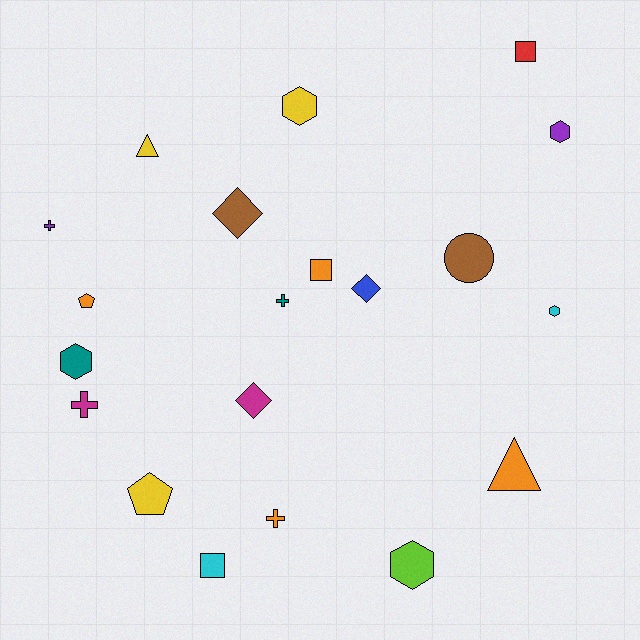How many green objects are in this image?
There are no green objects.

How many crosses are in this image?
There are 4 crosses.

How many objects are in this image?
There are 20 objects.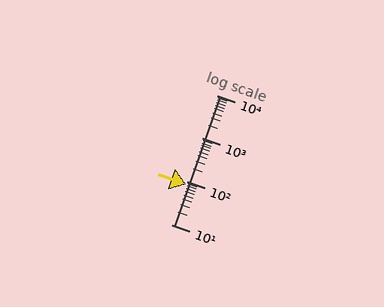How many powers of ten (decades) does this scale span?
The scale spans 3 decades, from 10 to 10000.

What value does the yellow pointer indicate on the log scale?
The pointer indicates approximately 85.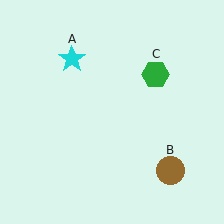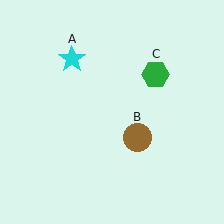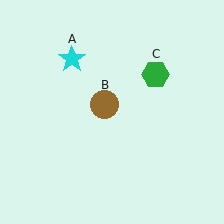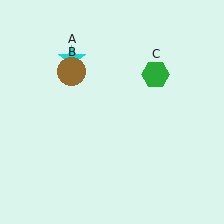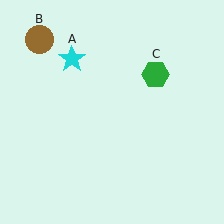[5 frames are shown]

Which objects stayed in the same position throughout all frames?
Cyan star (object A) and green hexagon (object C) remained stationary.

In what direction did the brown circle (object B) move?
The brown circle (object B) moved up and to the left.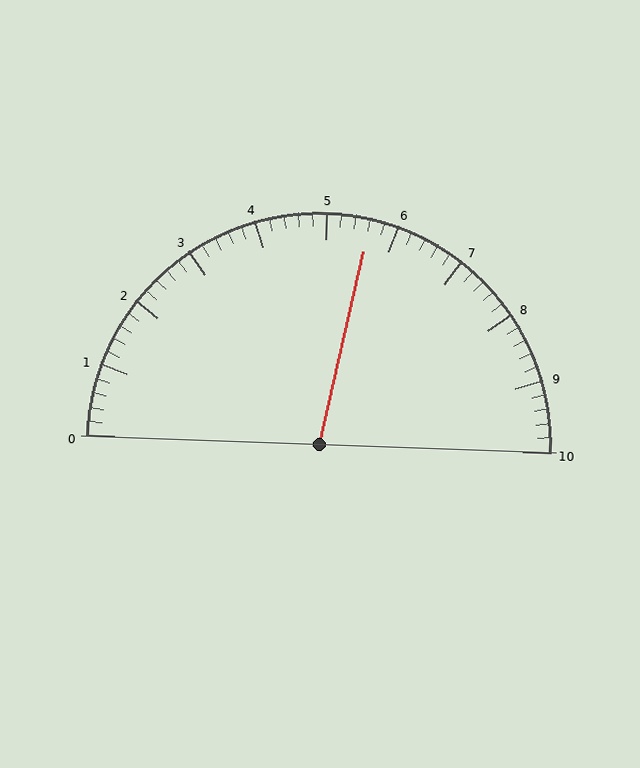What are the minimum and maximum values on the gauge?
The gauge ranges from 0 to 10.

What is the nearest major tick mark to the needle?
The nearest major tick mark is 6.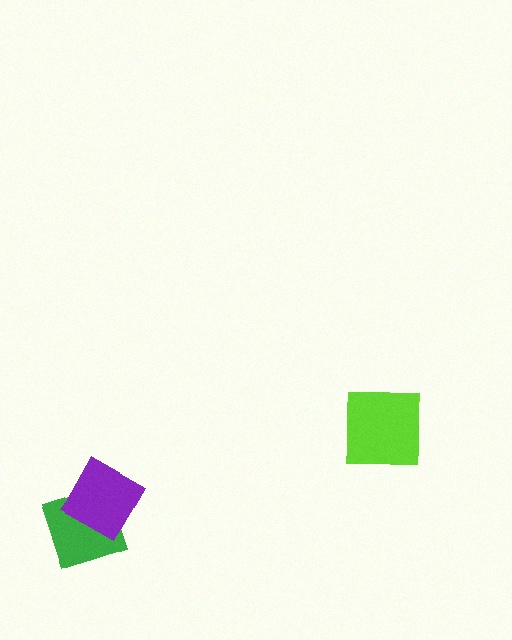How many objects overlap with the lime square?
0 objects overlap with the lime square.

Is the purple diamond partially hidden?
No, no other shape covers it.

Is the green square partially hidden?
Yes, it is partially covered by another shape.